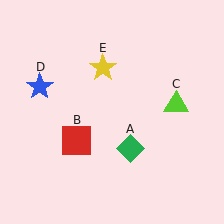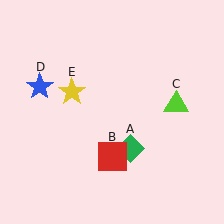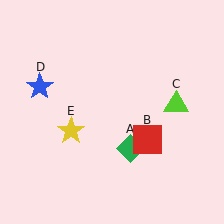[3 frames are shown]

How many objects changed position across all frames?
2 objects changed position: red square (object B), yellow star (object E).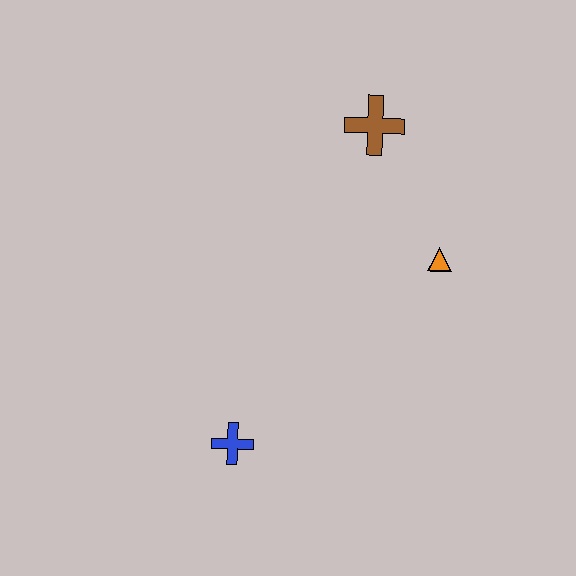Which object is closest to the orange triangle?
The brown cross is closest to the orange triangle.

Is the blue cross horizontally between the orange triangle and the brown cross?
No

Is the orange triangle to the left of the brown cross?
No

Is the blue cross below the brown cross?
Yes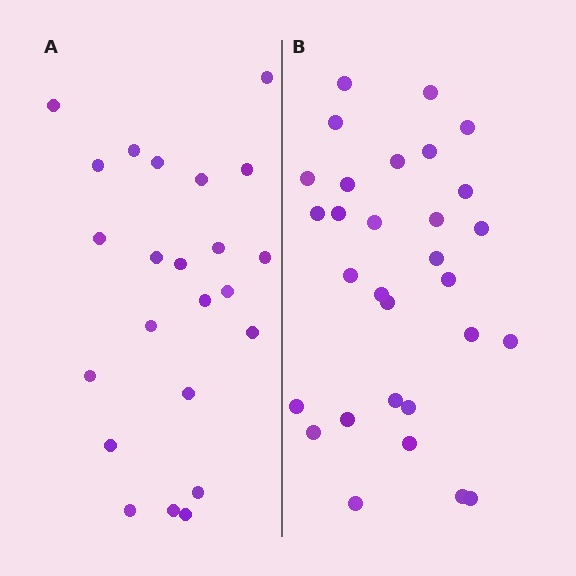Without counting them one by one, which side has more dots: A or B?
Region B (the right region) has more dots.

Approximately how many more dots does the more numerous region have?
Region B has roughly 8 or so more dots than region A.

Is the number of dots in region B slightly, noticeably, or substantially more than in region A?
Region B has noticeably more, but not dramatically so. The ratio is roughly 1.3 to 1.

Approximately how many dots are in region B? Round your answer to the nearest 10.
About 30 dots.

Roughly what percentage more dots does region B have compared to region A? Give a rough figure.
About 30% more.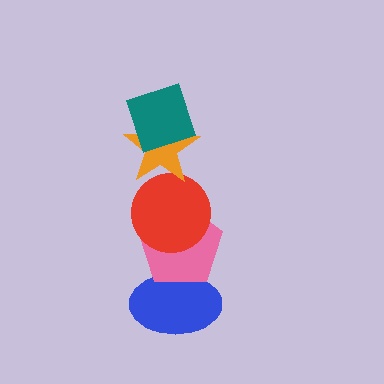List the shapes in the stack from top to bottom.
From top to bottom: the teal diamond, the orange star, the red circle, the pink pentagon, the blue ellipse.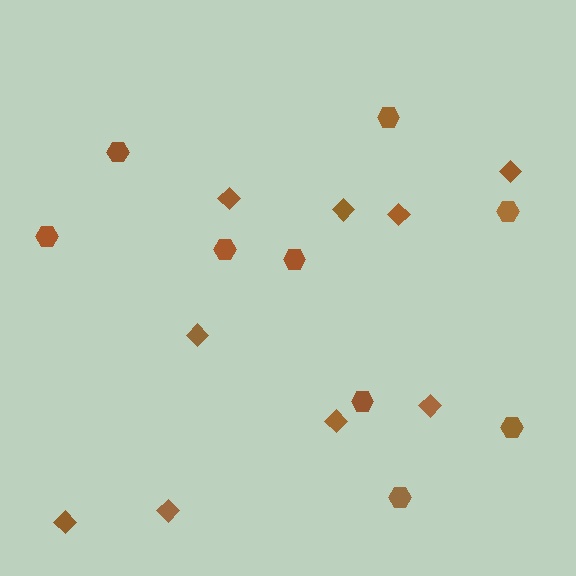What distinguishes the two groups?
There are 2 groups: one group of hexagons (9) and one group of diamonds (9).